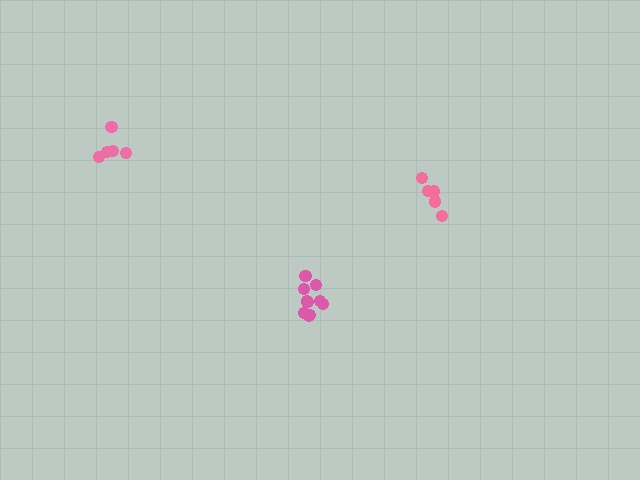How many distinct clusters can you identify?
There are 3 distinct clusters.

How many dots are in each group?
Group 1: 5 dots, Group 2: 5 dots, Group 3: 10 dots (20 total).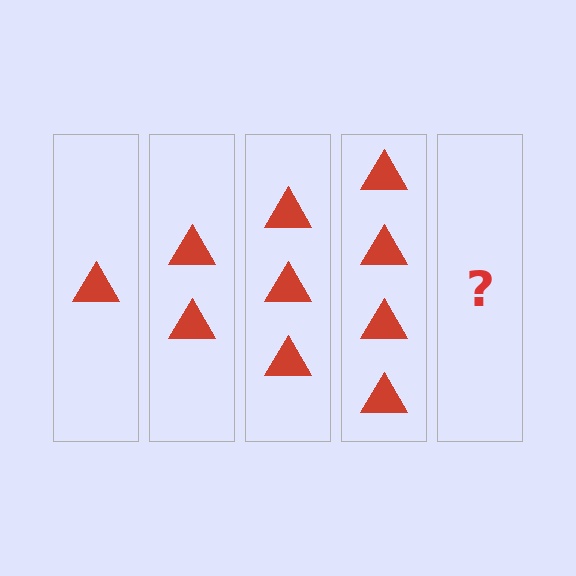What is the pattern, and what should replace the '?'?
The pattern is that each step adds one more triangle. The '?' should be 5 triangles.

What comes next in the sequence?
The next element should be 5 triangles.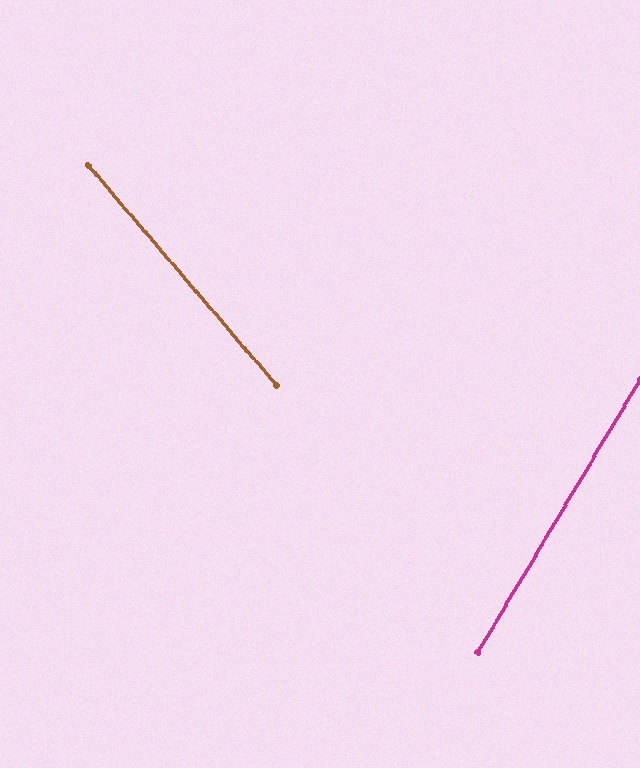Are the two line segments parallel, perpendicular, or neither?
Neither parallel nor perpendicular — they differ by about 71°.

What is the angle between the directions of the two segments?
Approximately 71 degrees.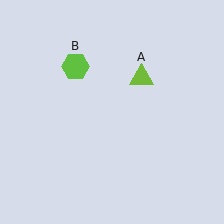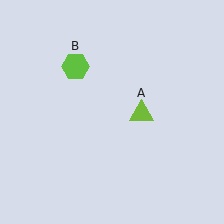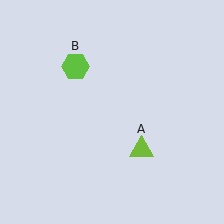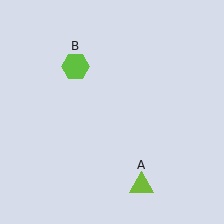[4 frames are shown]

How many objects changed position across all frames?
1 object changed position: lime triangle (object A).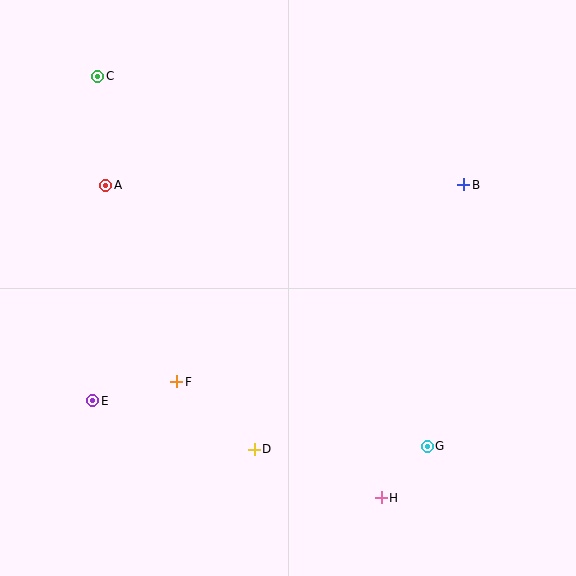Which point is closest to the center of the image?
Point F at (177, 382) is closest to the center.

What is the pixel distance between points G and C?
The distance between G and C is 495 pixels.